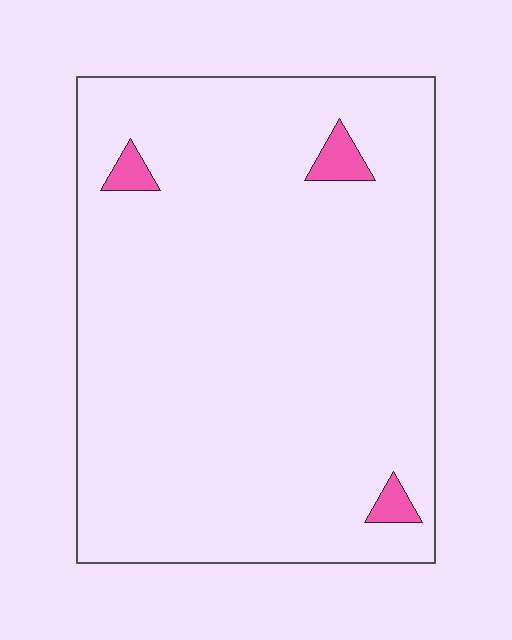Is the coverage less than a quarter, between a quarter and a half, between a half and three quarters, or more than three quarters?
Less than a quarter.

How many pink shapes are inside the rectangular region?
3.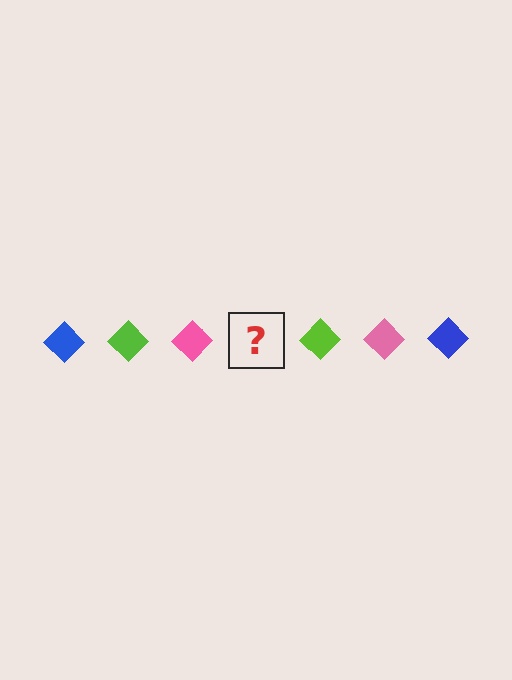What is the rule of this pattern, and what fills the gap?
The rule is that the pattern cycles through blue, lime, pink diamonds. The gap should be filled with a blue diamond.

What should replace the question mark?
The question mark should be replaced with a blue diamond.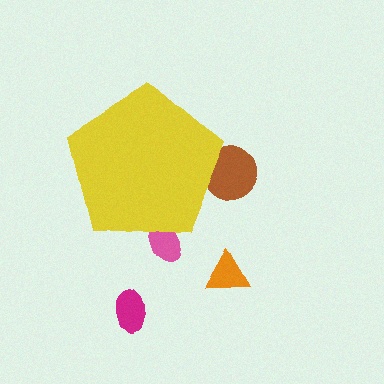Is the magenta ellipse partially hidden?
No, the magenta ellipse is fully visible.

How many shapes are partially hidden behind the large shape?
2 shapes are partially hidden.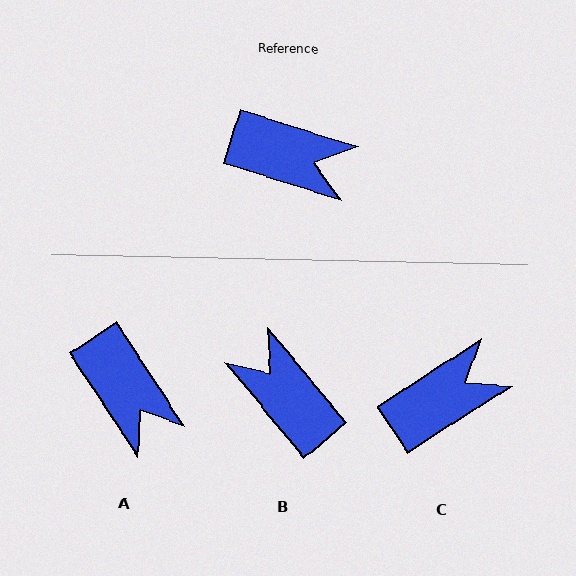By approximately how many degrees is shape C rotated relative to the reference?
Approximately 50 degrees counter-clockwise.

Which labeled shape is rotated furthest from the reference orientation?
B, about 147 degrees away.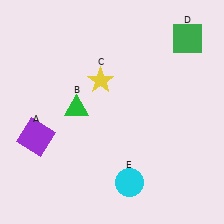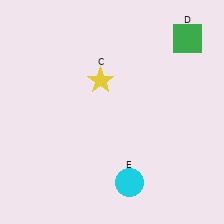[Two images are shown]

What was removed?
The purple square (A), the green triangle (B) were removed in Image 2.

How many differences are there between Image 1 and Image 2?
There are 2 differences between the two images.